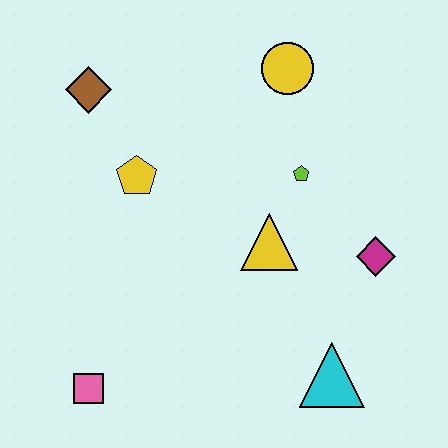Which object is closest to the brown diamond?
The yellow pentagon is closest to the brown diamond.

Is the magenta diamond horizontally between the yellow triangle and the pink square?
No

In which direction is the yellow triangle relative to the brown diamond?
The yellow triangle is to the right of the brown diamond.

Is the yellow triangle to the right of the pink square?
Yes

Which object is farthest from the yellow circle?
The pink square is farthest from the yellow circle.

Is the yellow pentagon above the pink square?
Yes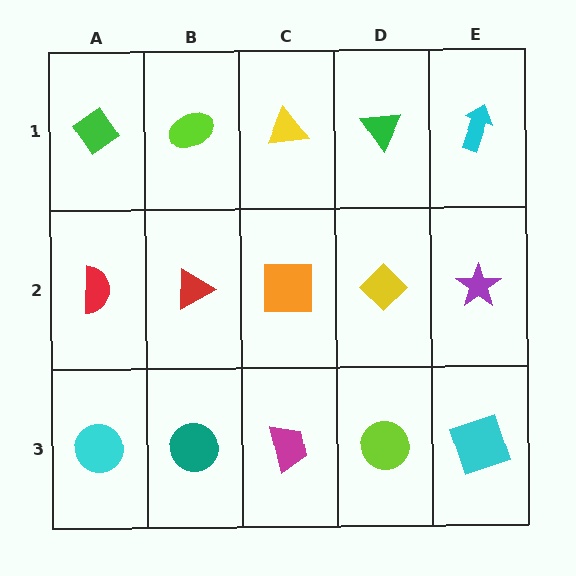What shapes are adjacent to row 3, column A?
A red semicircle (row 2, column A), a teal circle (row 3, column B).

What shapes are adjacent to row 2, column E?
A cyan arrow (row 1, column E), a cyan square (row 3, column E), a yellow diamond (row 2, column D).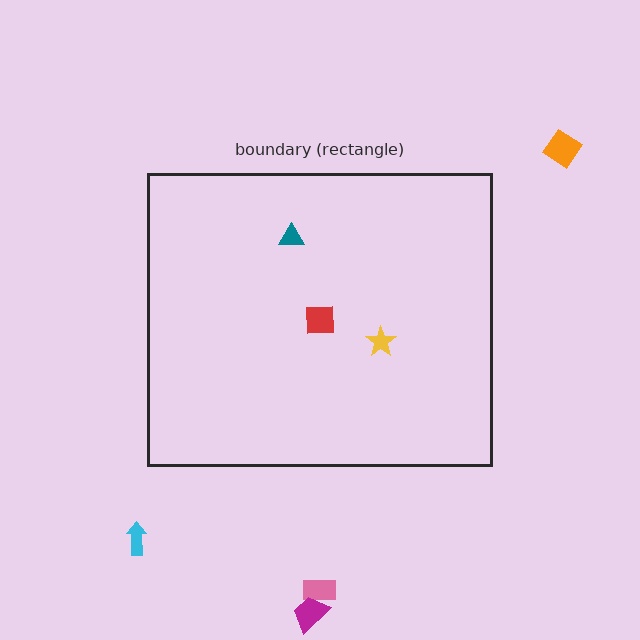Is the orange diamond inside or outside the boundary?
Outside.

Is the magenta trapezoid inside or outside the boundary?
Outside.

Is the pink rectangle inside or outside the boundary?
Outside.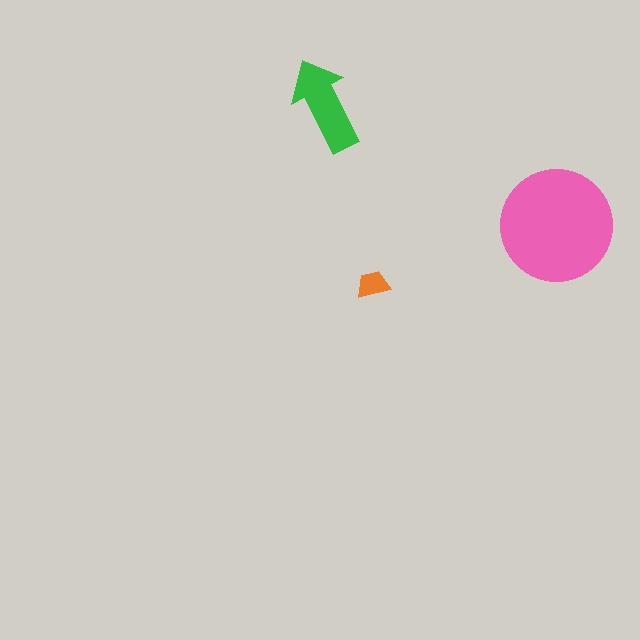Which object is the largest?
The pink circle.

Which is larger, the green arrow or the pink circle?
The pink circle.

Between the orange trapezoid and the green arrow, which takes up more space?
The green arrow.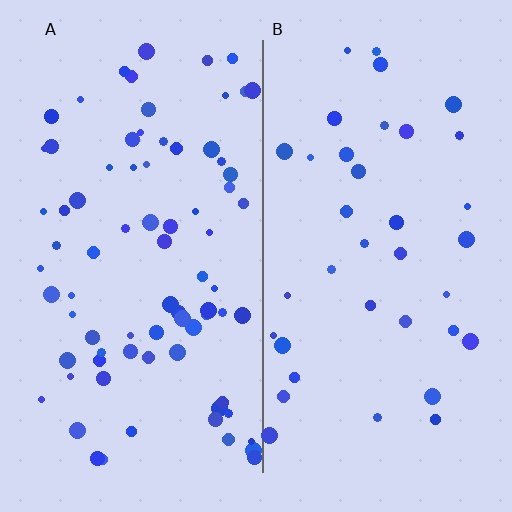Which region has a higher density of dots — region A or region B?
A (the left).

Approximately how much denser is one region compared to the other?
Approximately 2.1× — region A over region B.